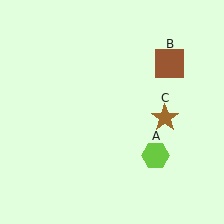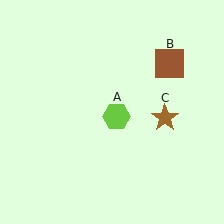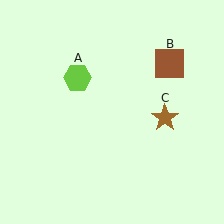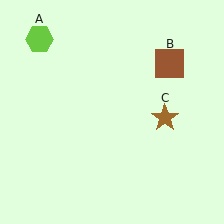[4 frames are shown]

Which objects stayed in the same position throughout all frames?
Brown square (object B) and brown star (object C) remained stationary.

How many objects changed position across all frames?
1 object changed position: lime hexagon (object A).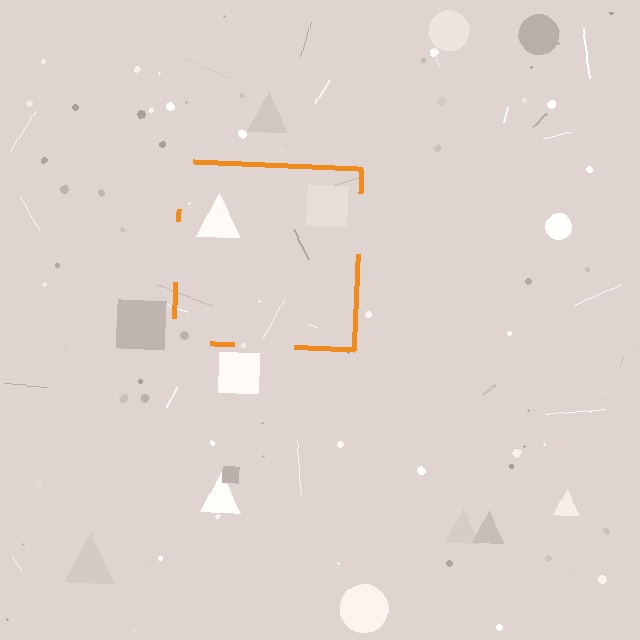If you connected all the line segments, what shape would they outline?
They would outline a square.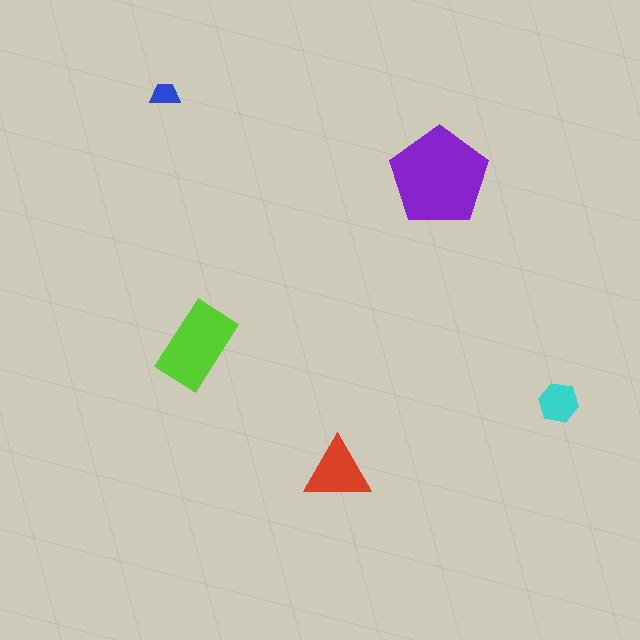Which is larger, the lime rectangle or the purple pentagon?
The purple pentagon.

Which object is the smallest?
The blue trapezoid.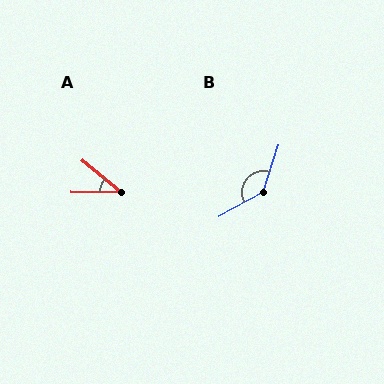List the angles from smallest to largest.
A (38°), B (137°).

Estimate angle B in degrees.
Approximately 137 degrees.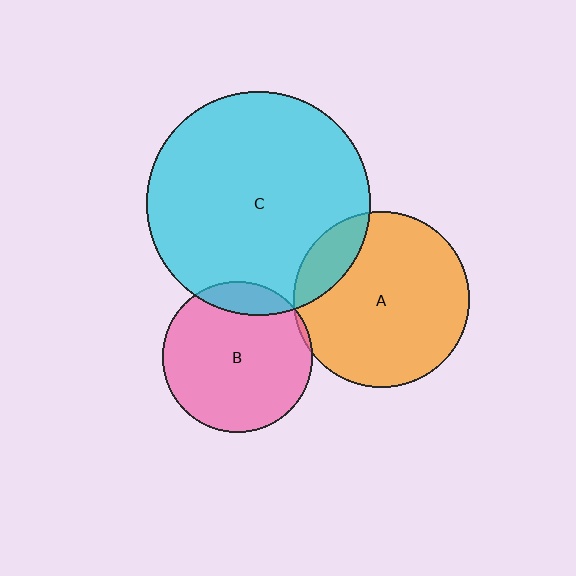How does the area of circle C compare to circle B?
Approximately 2.2 times.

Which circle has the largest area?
Circle C (cyan).